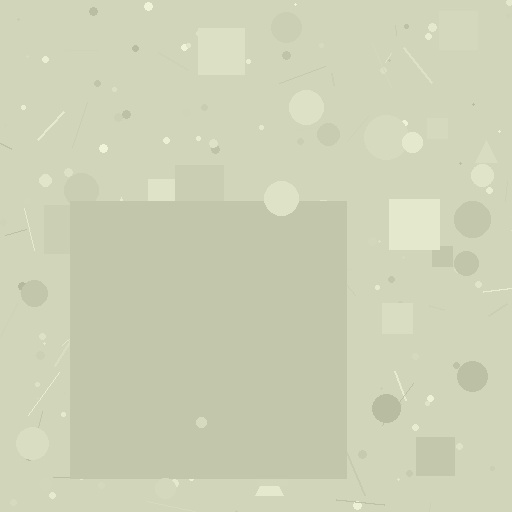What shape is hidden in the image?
A square is hidden in the image.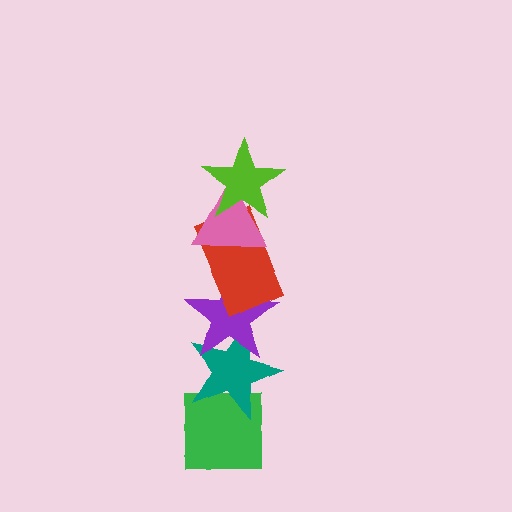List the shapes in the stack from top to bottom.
From top to bottom: the lime star, the pink triangle, the red rectangle, the purple star, the teal star, the green square.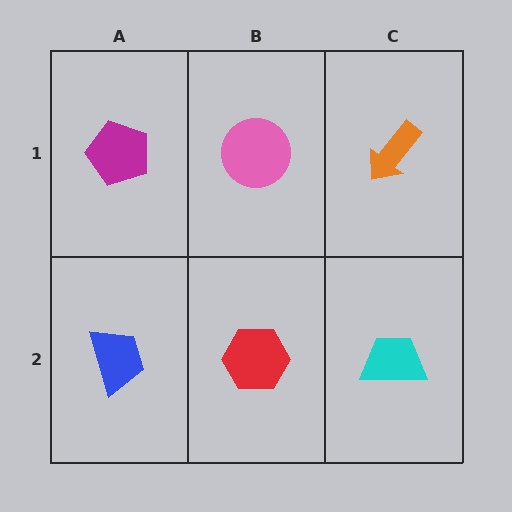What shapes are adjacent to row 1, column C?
A cyan trapezoid (row 2, column C), a pink circle (row 1, column B).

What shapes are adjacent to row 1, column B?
A red hexagon (row 2, column B), a magenta pentagon (row 1, column A), an orange arrow (row 1, column C).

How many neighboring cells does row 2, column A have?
2.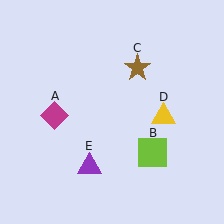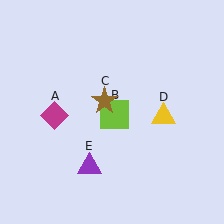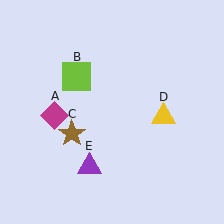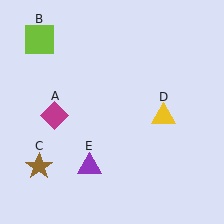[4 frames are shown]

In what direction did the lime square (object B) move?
The lime square (object B) moved up and to the left.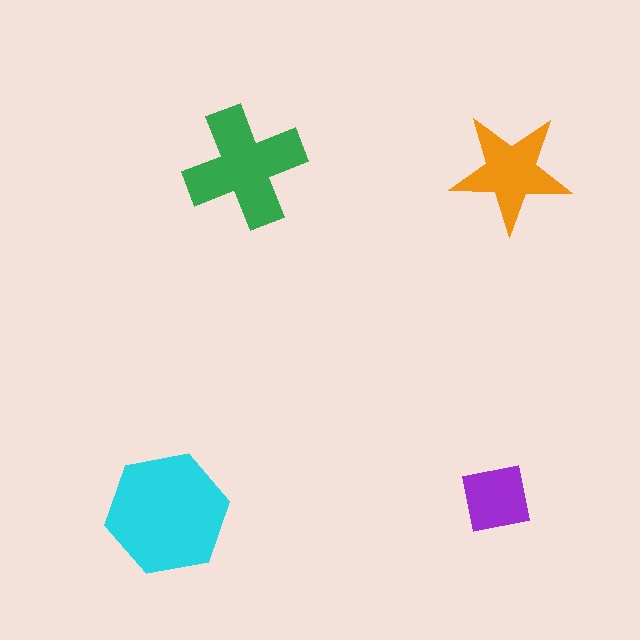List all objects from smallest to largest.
The purple square, the orange star, the green cross, the cyan hexagon.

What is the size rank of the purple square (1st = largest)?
4th.